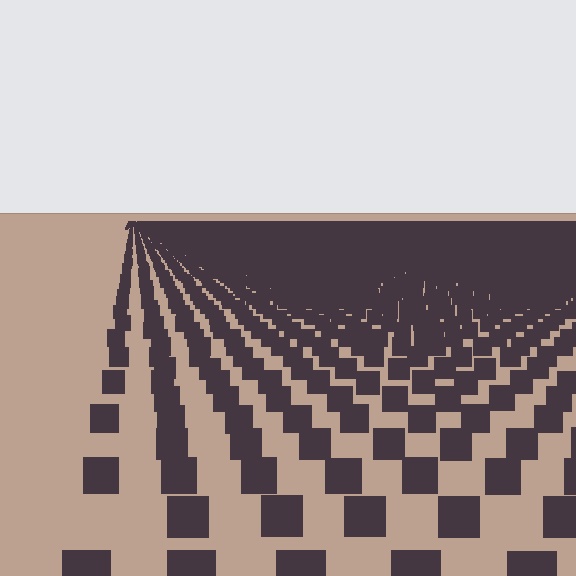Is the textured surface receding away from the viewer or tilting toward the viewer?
The surface is receding away from the viewer. Texture elements get smaller and denser toward the top.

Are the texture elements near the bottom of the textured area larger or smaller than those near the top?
Larger. Near the bottom, elements are closer to the viewer and appear at a bigger on-screen size.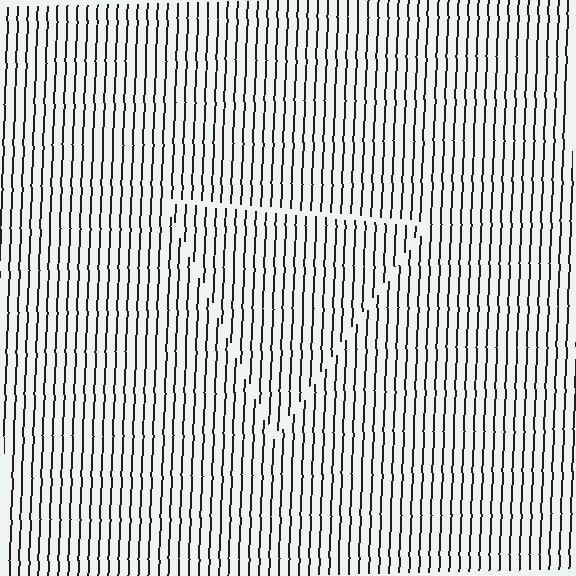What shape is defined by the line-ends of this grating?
An illusory triangle. The interior of the shape contains the same grating, shifted by half a period — the contour is defined by the phase discontinuity where line-ends from the inner and outer gratings abut.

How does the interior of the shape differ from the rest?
The interior of the shape contains the same grating, shifted by half a period — the contour is defined by the phase discontinuity where line-ends from the inner and outer gratings abut.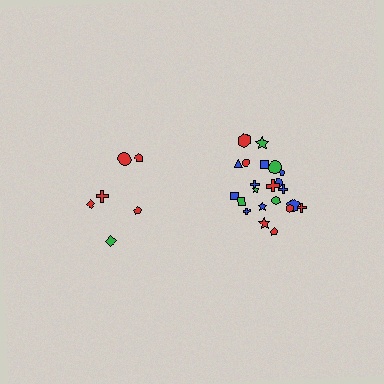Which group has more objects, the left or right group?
The right group.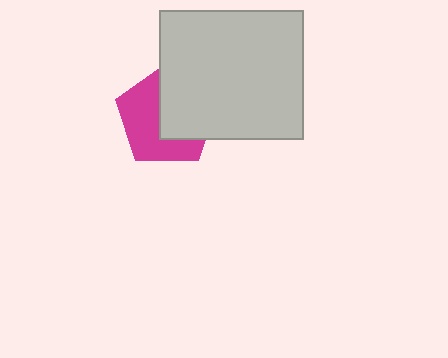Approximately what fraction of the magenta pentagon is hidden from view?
Roughly 47% of the magenta pentagon is hidden behind the light gray rectangle.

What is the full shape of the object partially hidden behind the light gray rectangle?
The partially hidden object is a magenta pentagon.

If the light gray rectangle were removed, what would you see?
You would see the complete magenta pentagon.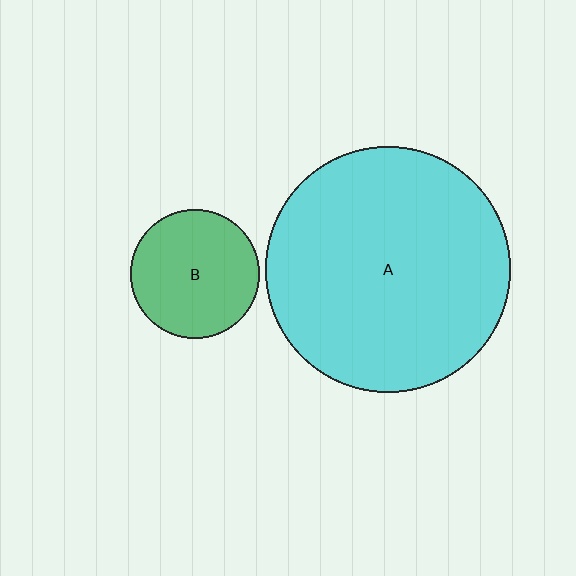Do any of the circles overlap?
No, none of the circles overlap.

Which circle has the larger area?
Circle A (cyan).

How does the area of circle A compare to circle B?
Approximately 3.6 times.